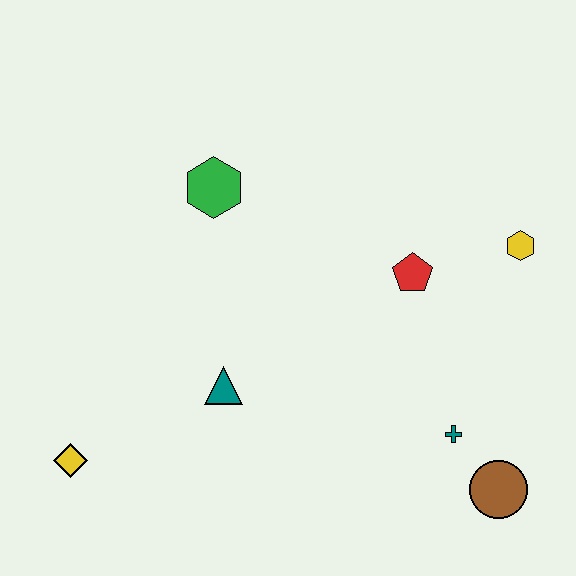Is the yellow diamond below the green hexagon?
Yes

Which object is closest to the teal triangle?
The yellow diamond is closest to the teal triangle.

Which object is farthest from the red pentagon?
The yellow diamond is farthest from the red pentagon.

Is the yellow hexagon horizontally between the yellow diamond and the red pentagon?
No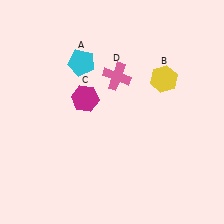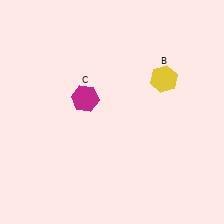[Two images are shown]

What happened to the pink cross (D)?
The pink cross (D) was removed in Image 2. It was in the top-right area of Image 1.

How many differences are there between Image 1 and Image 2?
There are 2 differences between the two images.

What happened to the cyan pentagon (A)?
The cyan pentagon (A) was removed in Image 2. It was in the top-left area of Image 1.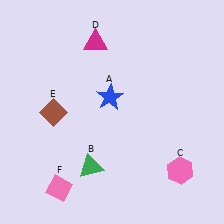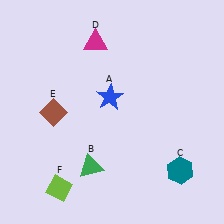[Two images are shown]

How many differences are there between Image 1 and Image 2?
There are 2 differences between the two images.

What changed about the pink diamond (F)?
In Image 1, F is pink. In Image 2, it changed to lime.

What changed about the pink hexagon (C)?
In Image 1, C is pink. In Image 2, it changed to teal.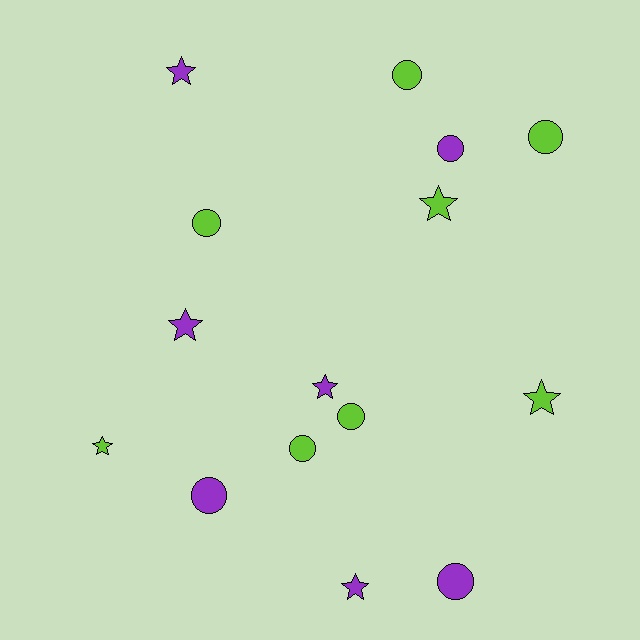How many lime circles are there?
There are 5 lime circles.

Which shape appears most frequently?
Circle, with 8 objects.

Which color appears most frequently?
Lime, with 8 objects.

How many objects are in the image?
There are 15 objects.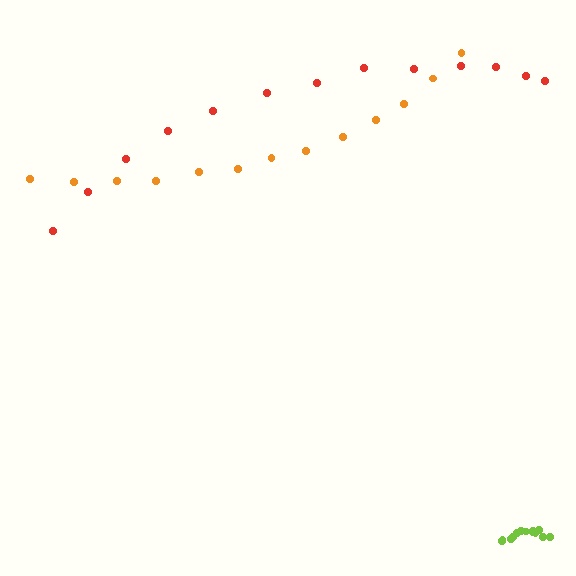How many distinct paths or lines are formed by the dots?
There are 3 distinct paths.